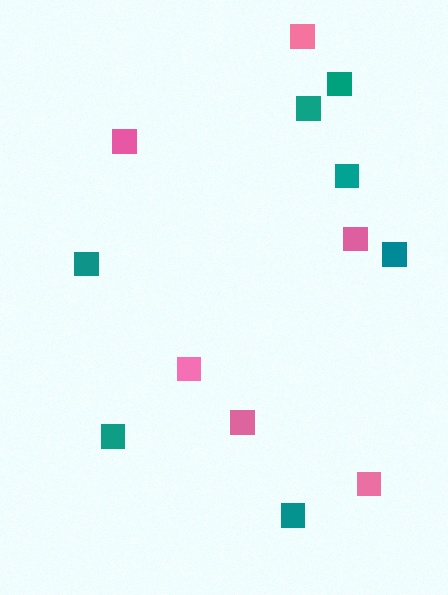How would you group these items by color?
There are 2 groups: one group of teal squares (7) and one group of pink squares (6).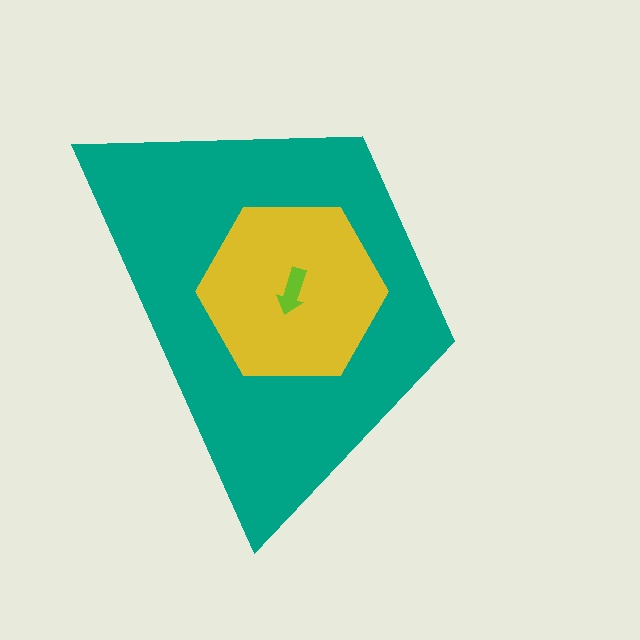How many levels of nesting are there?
3.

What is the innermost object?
The lime arrow.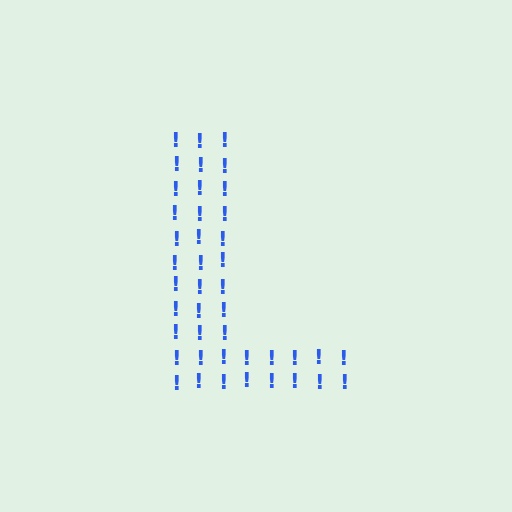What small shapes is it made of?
It is made of small exclamation marks.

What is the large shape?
The large shape is the letter L.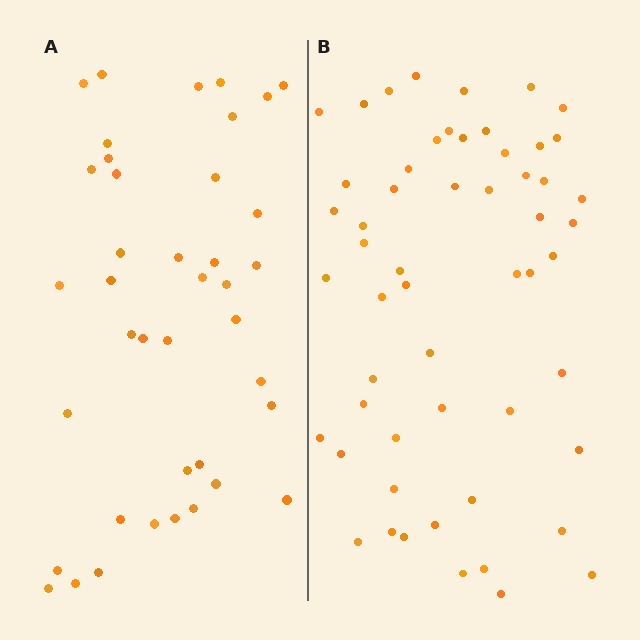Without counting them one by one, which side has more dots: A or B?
Region B (the right region) has more dots.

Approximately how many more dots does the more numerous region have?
Region B has approximately 15 more dots than region A.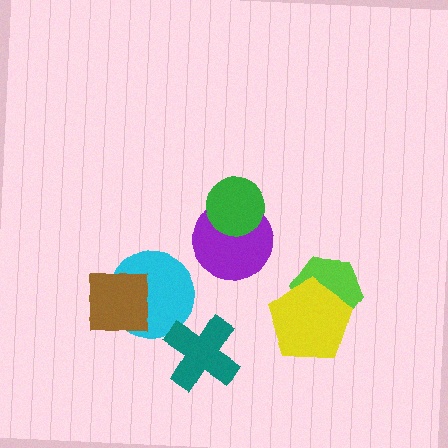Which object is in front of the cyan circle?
The brown square is in front of the cyan circle.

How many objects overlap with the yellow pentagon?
1 object overlaps with the yellow pentagon.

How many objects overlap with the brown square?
1 object overlaps with the brown square.